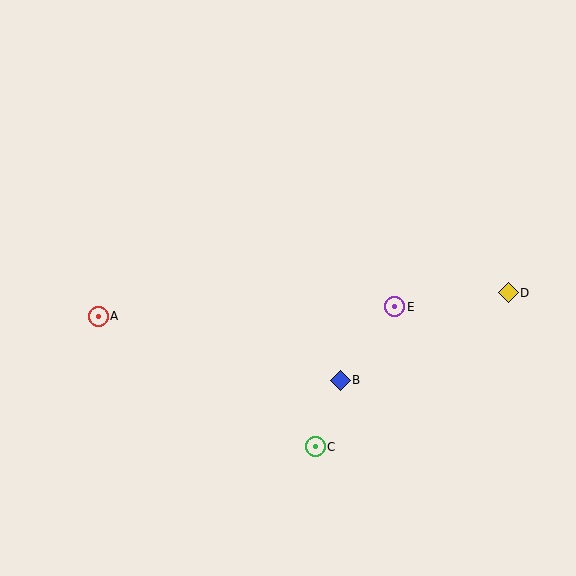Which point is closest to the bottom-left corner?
Point A is closest to the bottom-left corner.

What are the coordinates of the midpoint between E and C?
The midpoint between E and C is at (355, 377).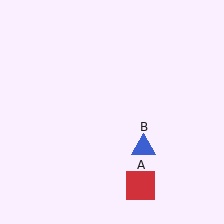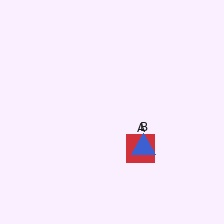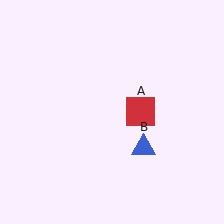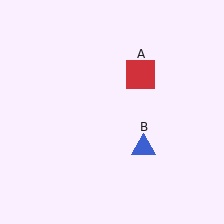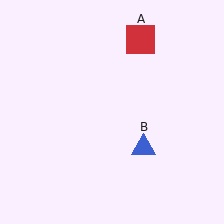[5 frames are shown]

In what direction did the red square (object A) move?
The red square (object A) moved up.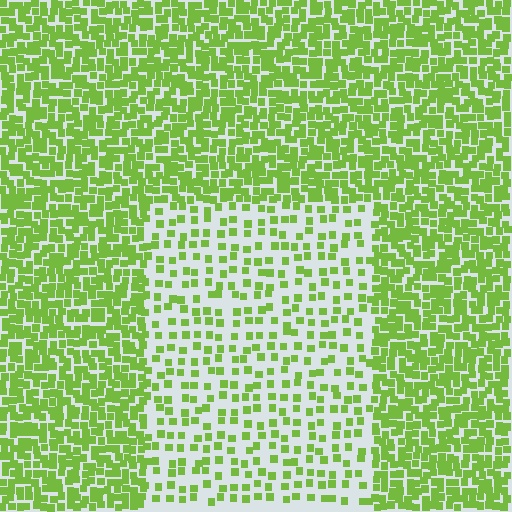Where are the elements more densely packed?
The elements are more densely packed outside the rectangle boundary.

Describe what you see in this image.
The image contains small lime elements arranged at two different densities. A rectangle-shaped region is visible where the elements are less densely packed than the surrounding area.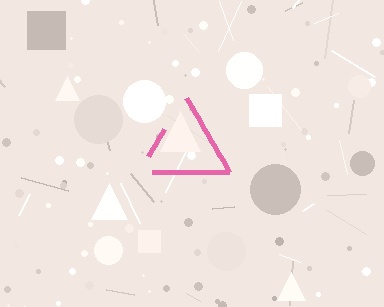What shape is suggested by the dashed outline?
The dashed outline suggests a triangle.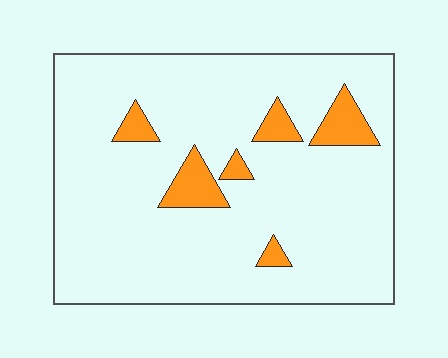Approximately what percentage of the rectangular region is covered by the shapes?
Approximately 10%.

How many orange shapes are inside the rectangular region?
6.